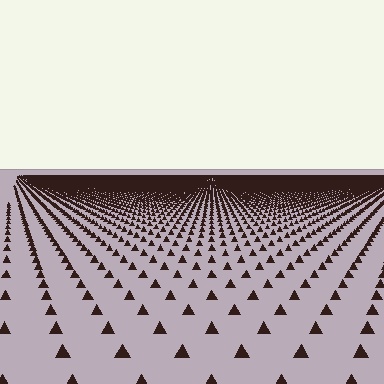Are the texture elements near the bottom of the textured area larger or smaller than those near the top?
Larger. Near the bottom, elements are closer to the viewer and appear at a bigger on-screen size.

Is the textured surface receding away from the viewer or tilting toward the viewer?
The surface is receding away from the viewer. Texture elements get smaller and denser toward the top.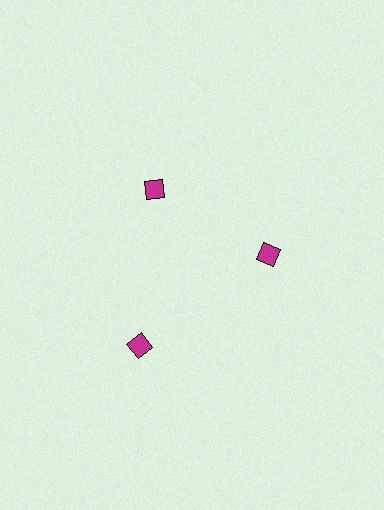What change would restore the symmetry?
The symmetry would be restored by moving it inward, back onto the ring so that all 3 diamonds sit at equal angles and equal distance from the center.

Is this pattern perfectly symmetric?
No. The 3 magenta diamonds are arranged in a ring, but one element near the 7 o'clock position is pushed outward from the center, breaking the 3-fold rotational symmetry.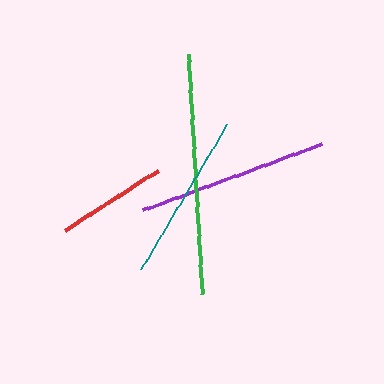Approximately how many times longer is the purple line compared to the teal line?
The purple line is approximately 1.1 times the length of the teal line.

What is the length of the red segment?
The red segment is approximately 110 pixels long.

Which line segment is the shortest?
The red line is the shortest at approximately 110 pixels.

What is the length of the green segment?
The green segment is approximately 241 pixels long.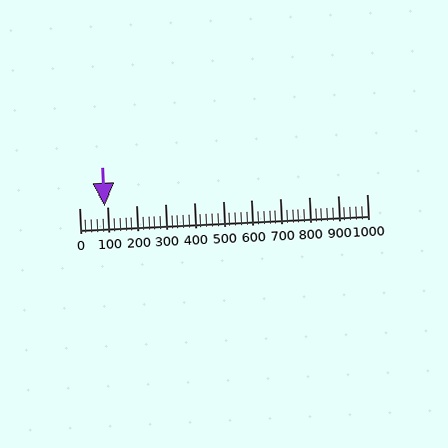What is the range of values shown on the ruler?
The ruler shows values from 0 to 1000.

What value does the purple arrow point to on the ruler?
The purple arrow points to approximately 90.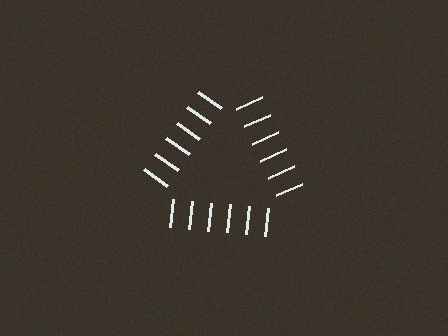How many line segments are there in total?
18 — 6 along each of the 3 edges.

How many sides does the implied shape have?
3 sides — the line-ends trace a triangle.